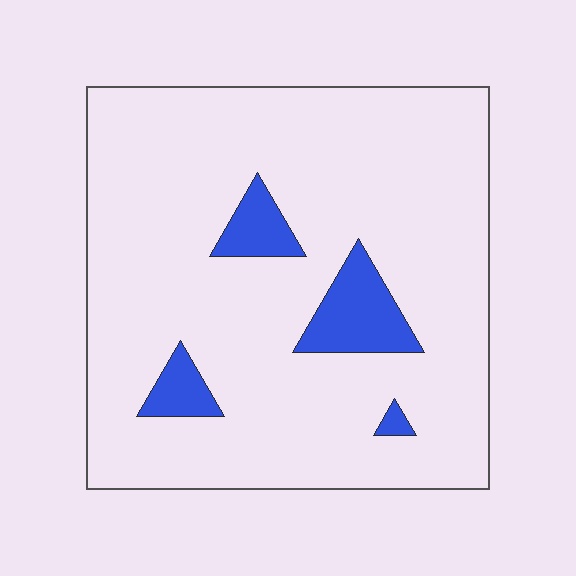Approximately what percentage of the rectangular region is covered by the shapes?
Approximately 10%.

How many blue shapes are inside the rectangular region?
4.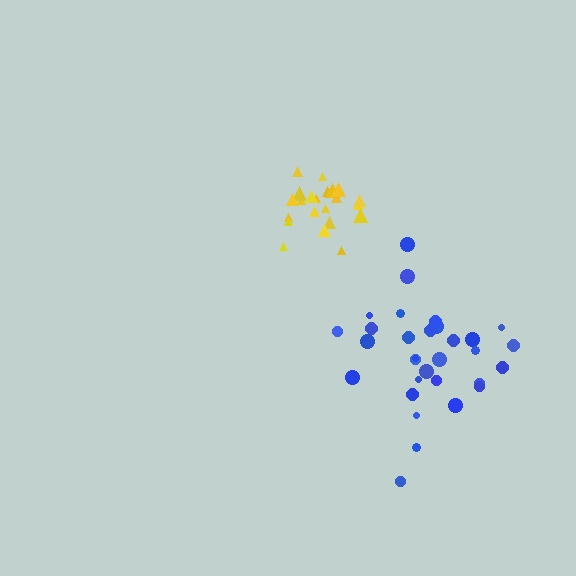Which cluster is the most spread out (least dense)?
Blue.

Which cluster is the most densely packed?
Yellow.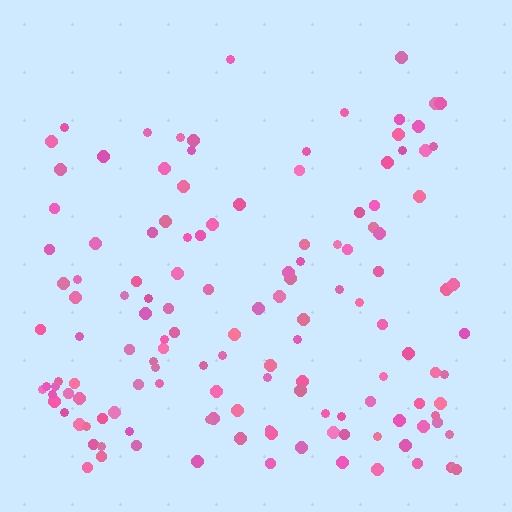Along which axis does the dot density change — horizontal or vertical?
Vertical.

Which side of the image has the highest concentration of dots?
The bottom.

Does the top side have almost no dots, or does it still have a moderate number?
Still a moderate number, just noticeably fewer than the bottom.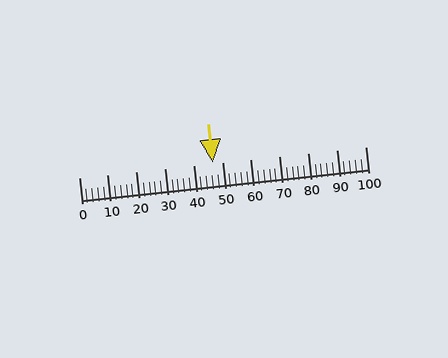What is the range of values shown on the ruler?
The ruler shows values from 0 to 100.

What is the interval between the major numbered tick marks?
The major tick marks are spaced 10 units apart.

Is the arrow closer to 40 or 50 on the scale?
The arrow is closer to 50.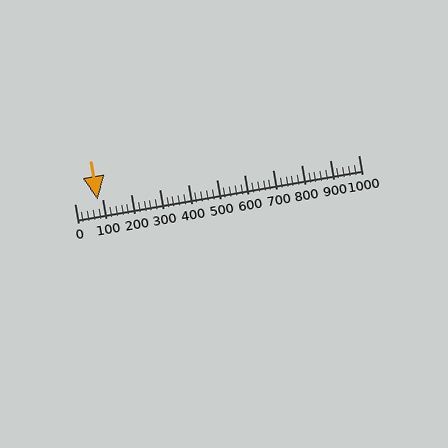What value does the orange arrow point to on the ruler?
The orange arrow points to approximately 80.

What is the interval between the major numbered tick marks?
The major tick marks are spaced 100 units apart.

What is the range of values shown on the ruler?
The ruler shows values from 0 to 1000.